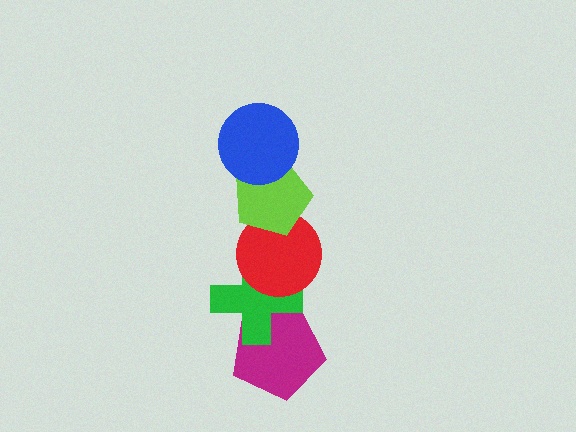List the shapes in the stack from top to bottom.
From top to bottom: the blue circle, the lime pentagon, the red circle, the green cross, the magenta pentagon.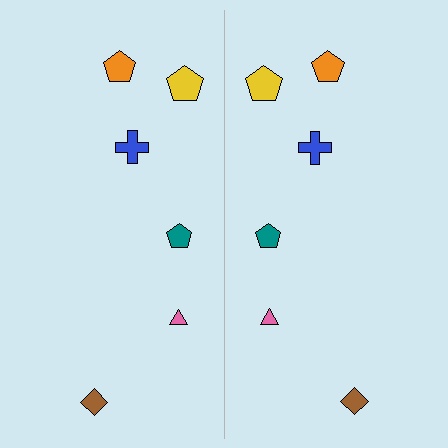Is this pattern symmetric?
Yes, this pattern has bilateral (reflection) symmetry.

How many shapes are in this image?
There are 12 shapes in this image.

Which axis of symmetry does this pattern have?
The pattern has a vertical axis of symmetry running through the center of the image.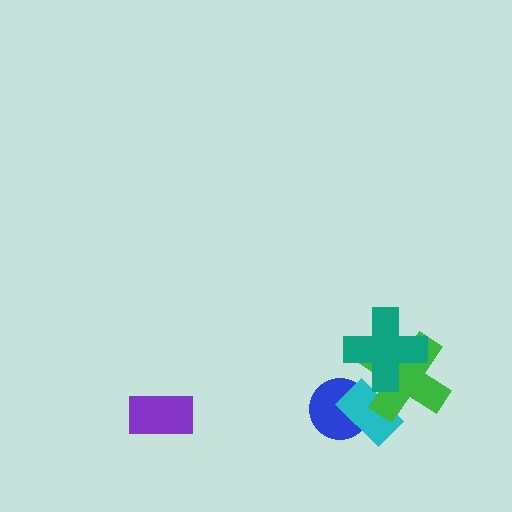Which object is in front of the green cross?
The teal cross is in front of the green cross.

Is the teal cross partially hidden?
No, no other shape covers it.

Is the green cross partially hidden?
Yes, it is partially covered by another shape.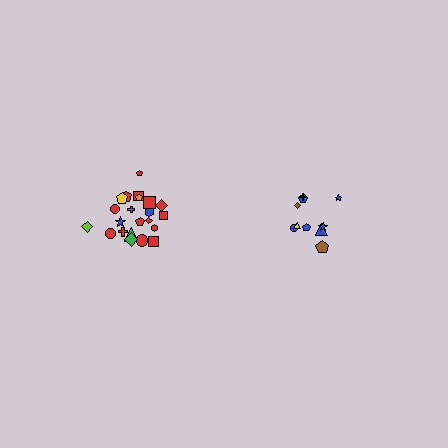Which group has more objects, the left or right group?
The left group.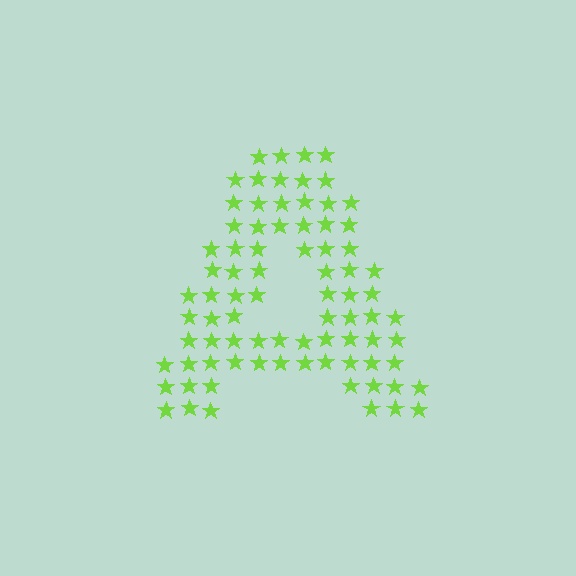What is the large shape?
The large shape is the letter A.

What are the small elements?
The small elements are stars.